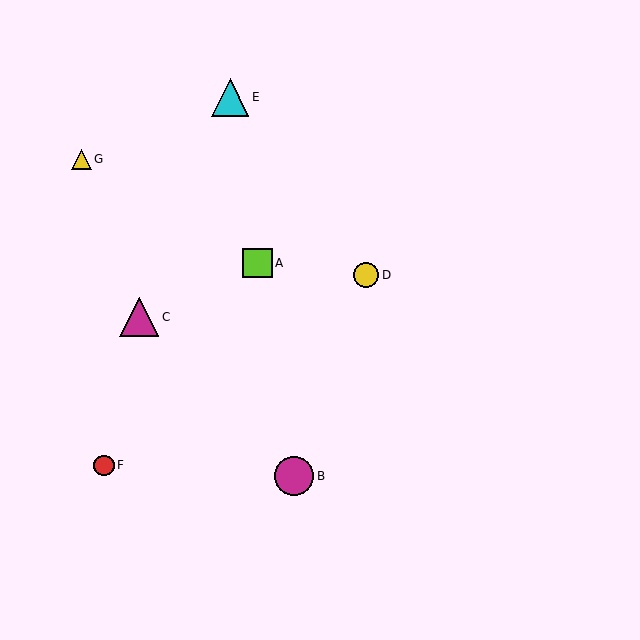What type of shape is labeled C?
Shape C is a magenta triangle.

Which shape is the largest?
The magenta triangle (labeled C) is the largest.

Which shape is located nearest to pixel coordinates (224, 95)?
The cyan triangle (labeled E) at (230, 97) is nearest to that location.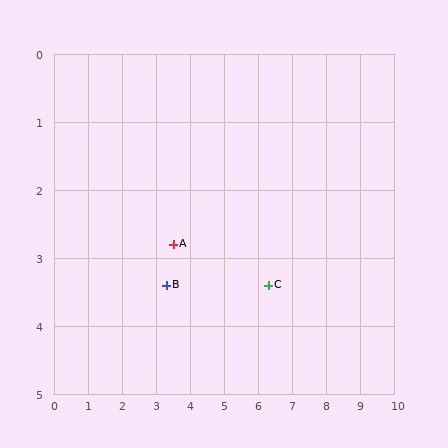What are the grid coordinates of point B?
Point B is at approximately (3.3, 3.4).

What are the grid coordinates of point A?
Point A is at approximately (3.5, 2.8).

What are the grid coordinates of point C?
Point C is at approximately (6.3, 3.4).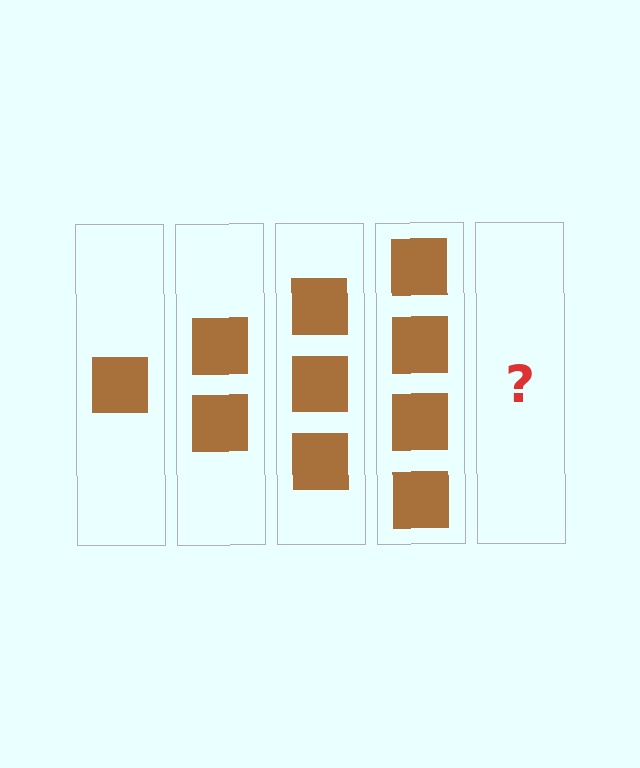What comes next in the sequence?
The next element should be 5 squares.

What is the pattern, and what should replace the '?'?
The pattern is that each step adds one more square. The '?' should be 5 squares.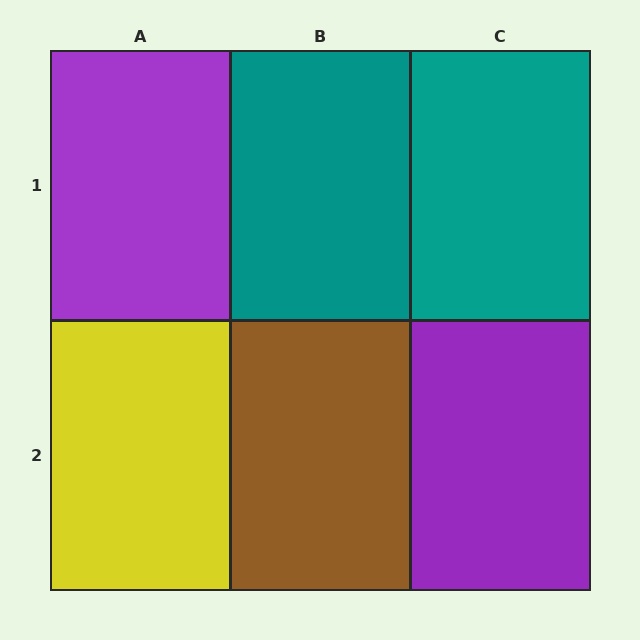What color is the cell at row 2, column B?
Brown.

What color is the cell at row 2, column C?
Purple.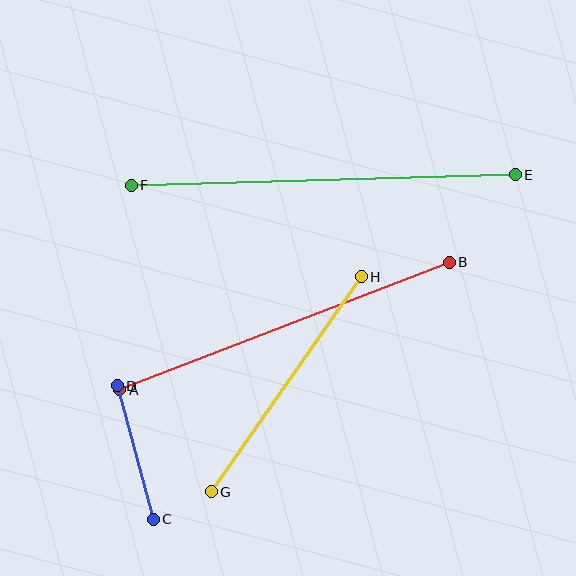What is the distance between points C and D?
The distance is approximately 138 pixels.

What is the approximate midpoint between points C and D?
The midpoint is at approximately (135, 452) pixels.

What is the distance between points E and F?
The distance is approximately 384 pixels.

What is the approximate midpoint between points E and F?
The midpoint is at approximately (323, 180) pixels.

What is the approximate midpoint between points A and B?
The midpoint is at approximately (285, 326) pixels.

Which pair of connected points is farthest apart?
Points E and F are farthest apart.